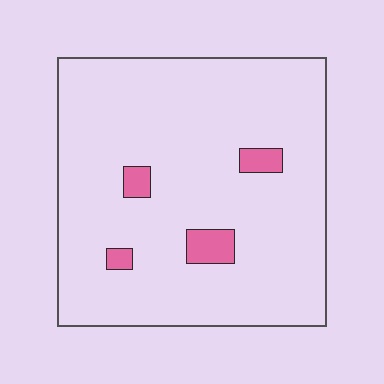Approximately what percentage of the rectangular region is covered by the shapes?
Approximately 5%.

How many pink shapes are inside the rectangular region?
4.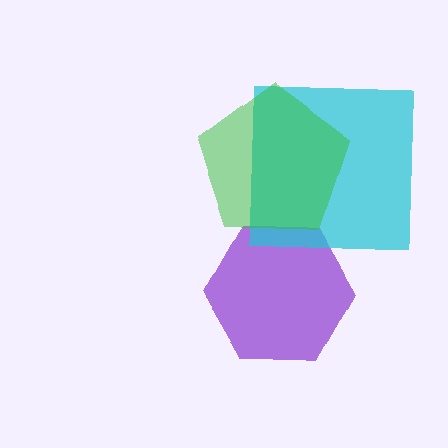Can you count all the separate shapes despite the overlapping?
Yes, there are 3 separate shapes.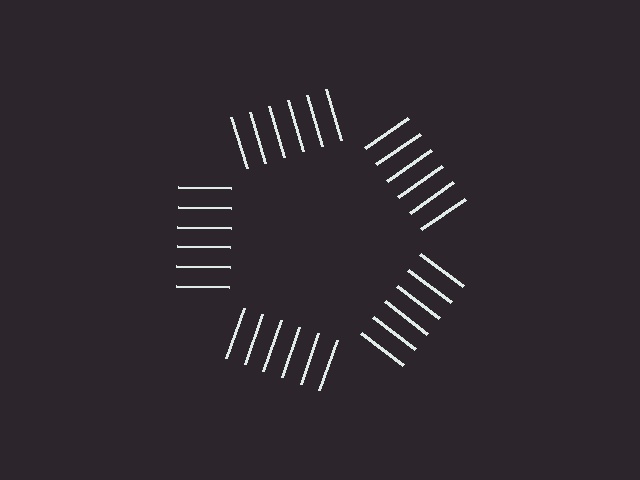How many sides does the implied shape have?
5 sides — the line-ends trace a pentagon.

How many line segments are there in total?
30 — 6 along each of the 5 edges.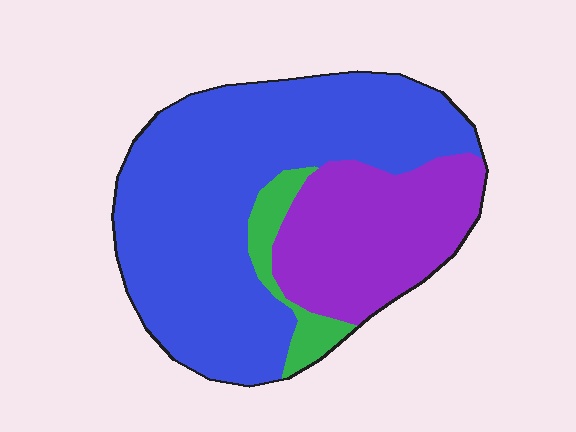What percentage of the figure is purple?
Purple covers 29% of the figure.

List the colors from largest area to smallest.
From largest to smallest: blue, purple, green.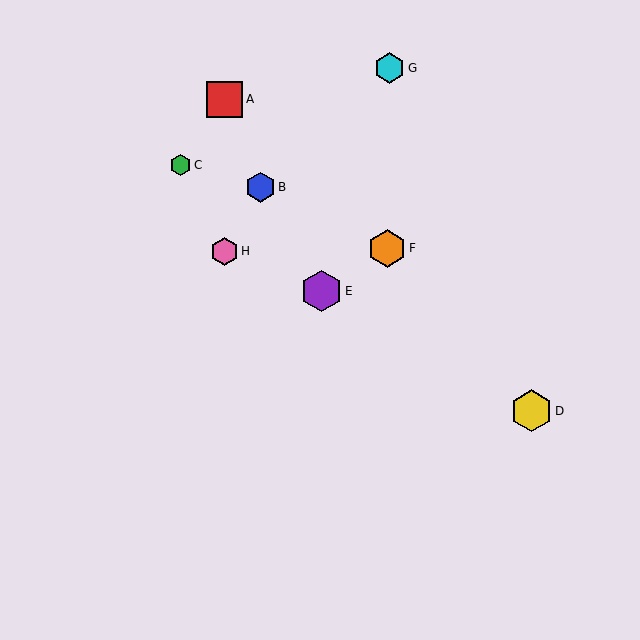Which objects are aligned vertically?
Objects A, H are aligned vertically.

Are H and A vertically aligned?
Yes, both are at x≈224.